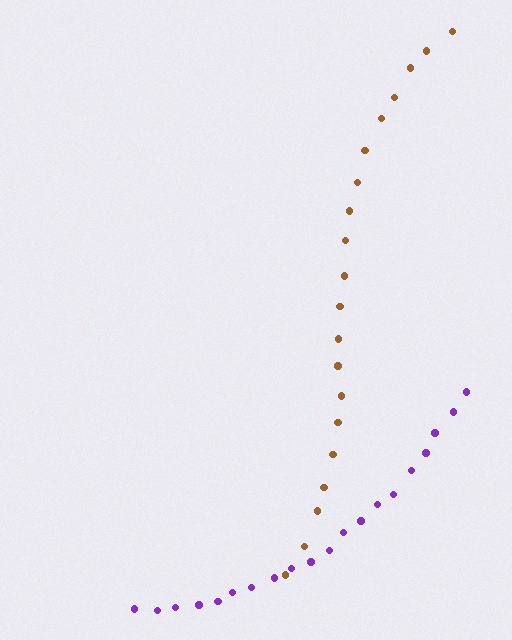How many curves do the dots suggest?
There are 2 distinct paths.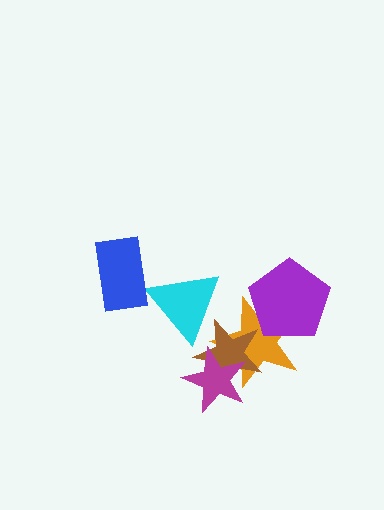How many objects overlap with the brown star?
3 objects overlap with the brown star.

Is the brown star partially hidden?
Yes, it is partially covered by another shape.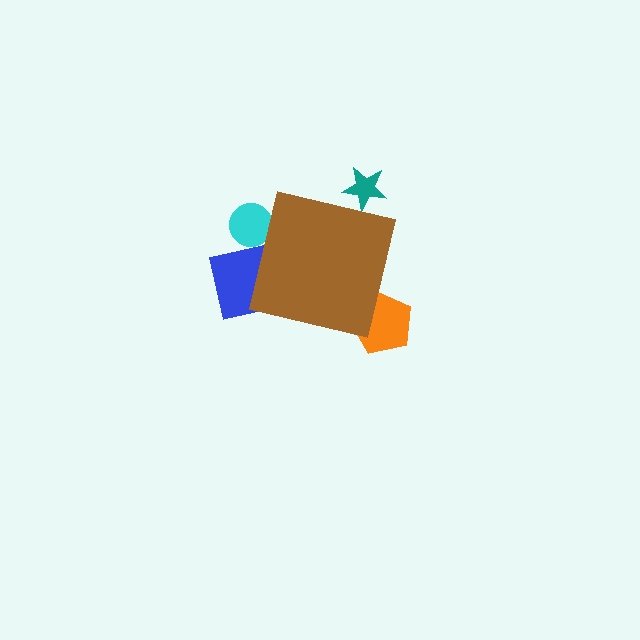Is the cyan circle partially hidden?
Yes, the cyan circle is partially hidden behind the brown square.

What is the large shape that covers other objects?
A brown square.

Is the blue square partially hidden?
Yes, the blue square is partially hidden behind the brown square.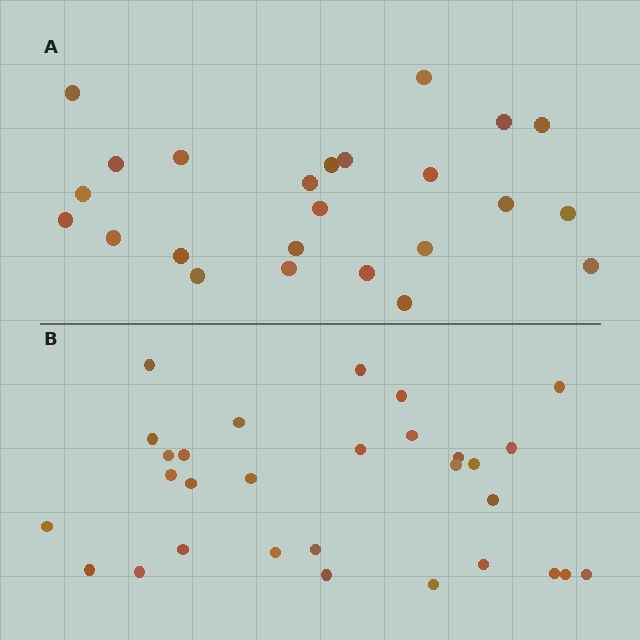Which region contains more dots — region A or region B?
Region B (the bottom region) has more dots.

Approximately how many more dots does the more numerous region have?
Region B has about 6 more dots than region A.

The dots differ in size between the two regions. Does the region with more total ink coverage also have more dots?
No. Region A has more total ink coverage because its dots are larger, but region B actually contains more individual dots. Total area can be misleading — the number of items is what matters here.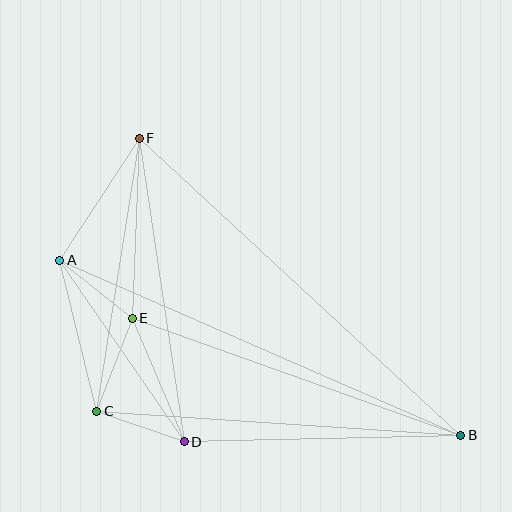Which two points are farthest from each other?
Points B and F are farthest from each other.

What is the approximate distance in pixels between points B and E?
The distance between B and E is approximately 349 pixels.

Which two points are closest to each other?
Points C and D are closest to each other.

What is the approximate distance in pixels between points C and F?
The distance between C and F is approximately 276 pixels.